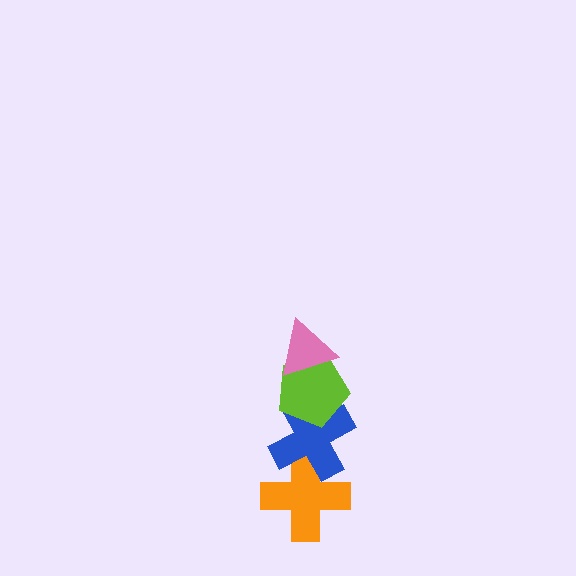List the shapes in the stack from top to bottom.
From top to bottom: the pink triangle, the lime pentagon, the blue cross, the orange cross.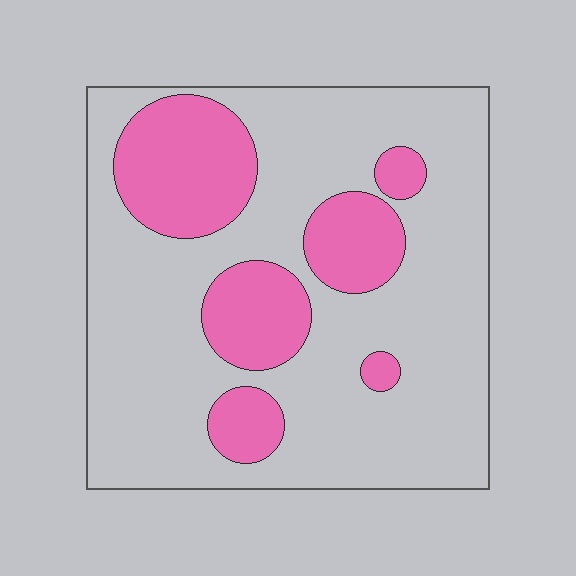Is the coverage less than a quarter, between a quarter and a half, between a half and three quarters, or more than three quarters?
Between a quarter and a half.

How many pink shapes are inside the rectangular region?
6.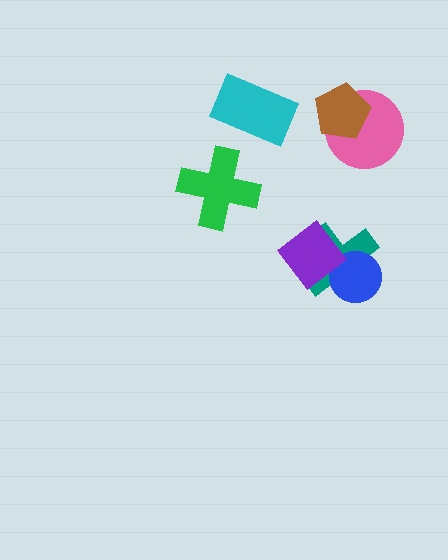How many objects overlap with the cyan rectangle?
0 objects overlap with the cyan rectangle.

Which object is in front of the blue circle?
The purple diamond is in front of the blue circle.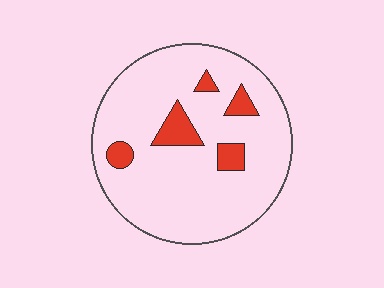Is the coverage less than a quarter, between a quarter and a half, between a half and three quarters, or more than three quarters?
Less than a quarter.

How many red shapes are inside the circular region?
5.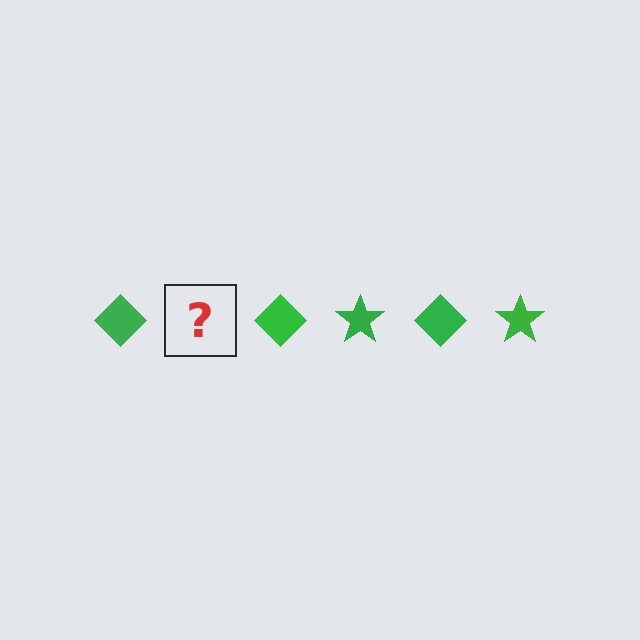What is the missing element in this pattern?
The missing element is a green star.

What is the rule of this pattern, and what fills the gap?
The rule is that the pattern cycles through diamond, star shapes in green. The gap should be filled with a green star.